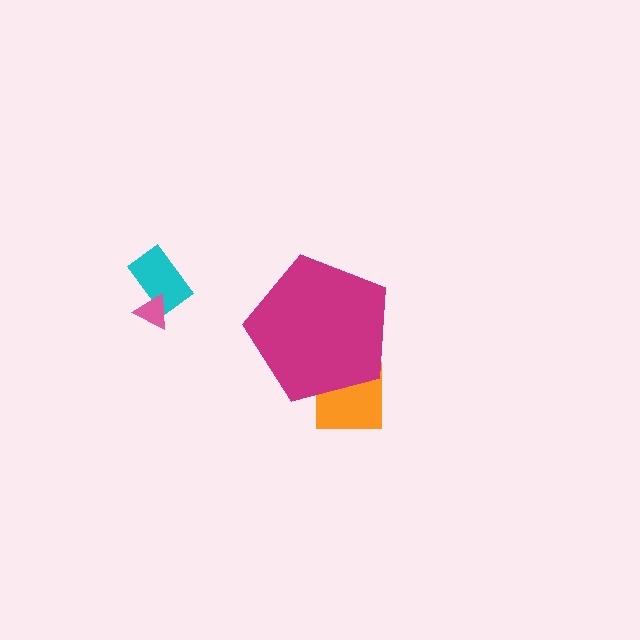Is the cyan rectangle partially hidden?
No, the cyan rectangle is fully visible.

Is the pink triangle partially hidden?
No, the pink triangle is fully visible.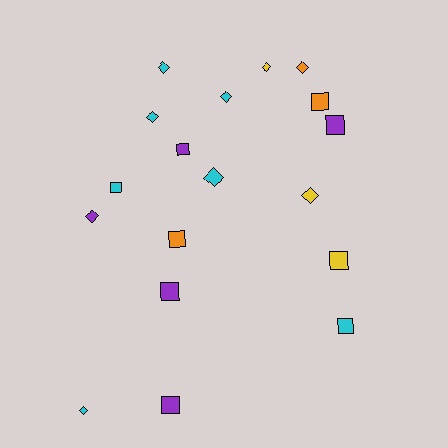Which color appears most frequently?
Cyan, with 7 objects.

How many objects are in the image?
There are 18 objects.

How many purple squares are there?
There are 4 purple squares.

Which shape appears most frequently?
Diamond, with 9 objects.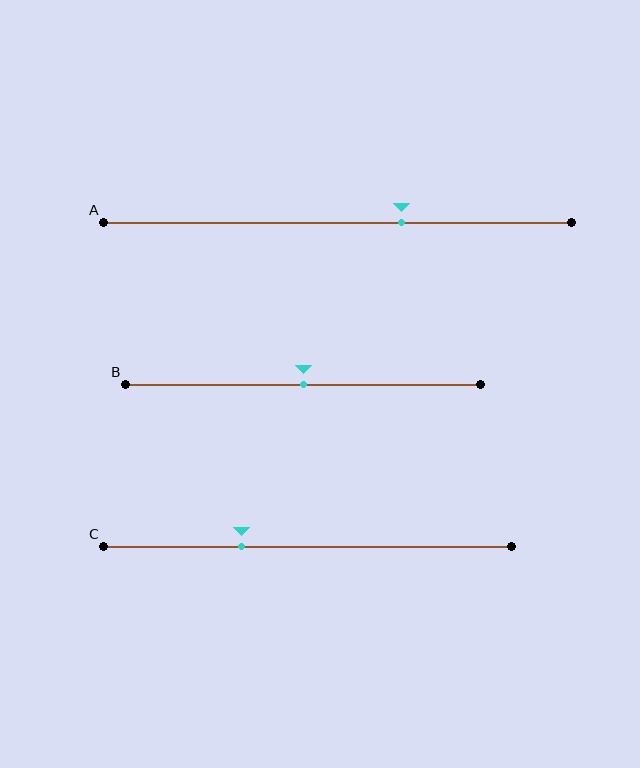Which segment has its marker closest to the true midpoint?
Segment B has its marker closest to the true midpoint.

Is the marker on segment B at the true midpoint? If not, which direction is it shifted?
Yes, the marker on segment B is at the true midpoint.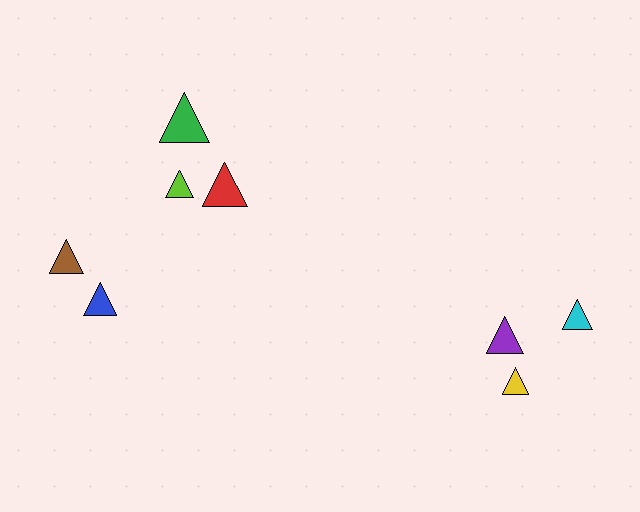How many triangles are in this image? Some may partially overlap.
There are 8 triangles.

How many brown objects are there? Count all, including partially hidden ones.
There is 1 brown object.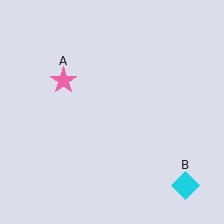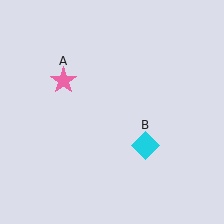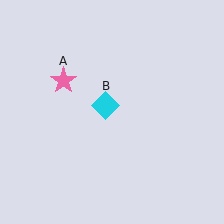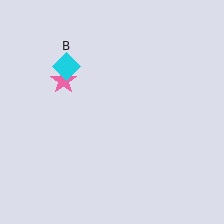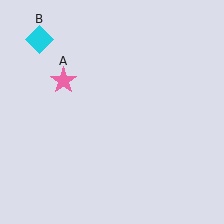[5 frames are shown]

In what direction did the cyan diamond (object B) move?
The cyan diamond (object B) moved up and to the left.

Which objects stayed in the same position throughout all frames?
Pink star (object A) remained stationary.